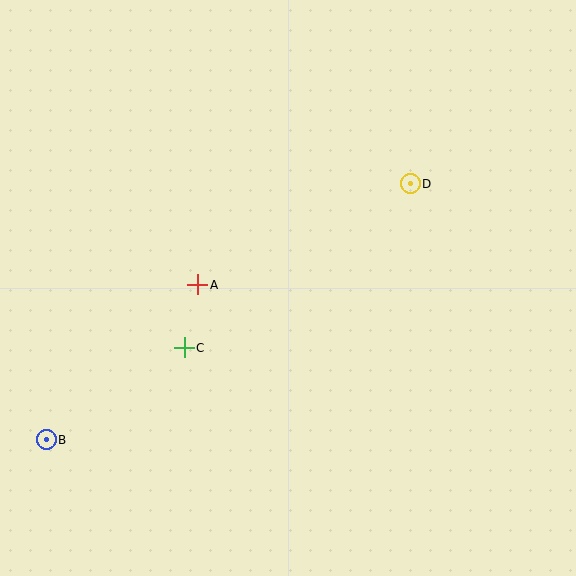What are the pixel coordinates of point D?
Point D is at (410, 184).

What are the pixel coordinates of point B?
Point B is at (46, 440).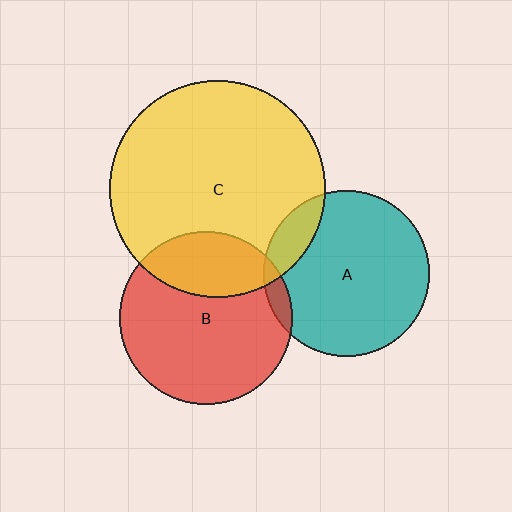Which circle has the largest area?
Circle C (yellow).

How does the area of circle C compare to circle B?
Approximately 1.6 times.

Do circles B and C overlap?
Yes.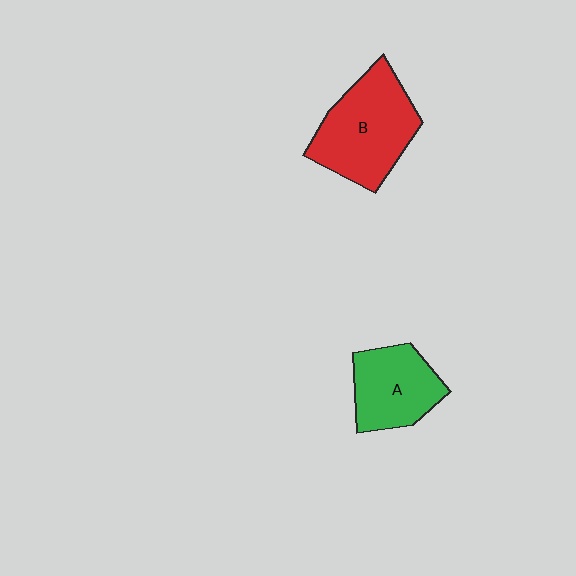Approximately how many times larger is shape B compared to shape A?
Approximately 1.4 times.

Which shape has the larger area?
Shape B (red).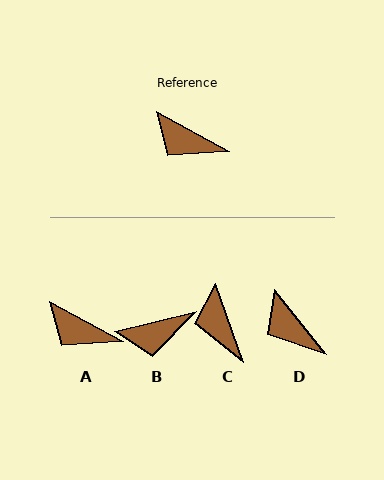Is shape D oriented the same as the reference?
No, it is off by about 23 degrees.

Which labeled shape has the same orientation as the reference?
A.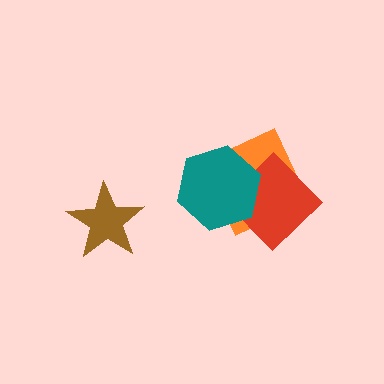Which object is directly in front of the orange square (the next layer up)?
The red diamond is directly in front of the orange square.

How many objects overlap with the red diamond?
2 objects overlap with the red diamond.